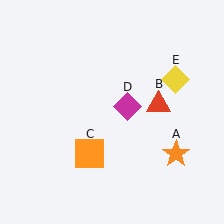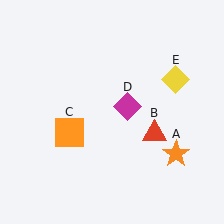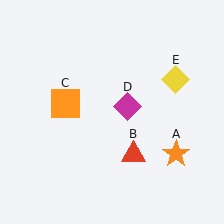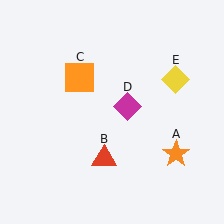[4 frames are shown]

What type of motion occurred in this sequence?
The red triangle (object B), orange square (object C) rotated clockwise around the center of the scene.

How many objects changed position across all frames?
2 objects changed position: red triangle (object B), orange square (object C).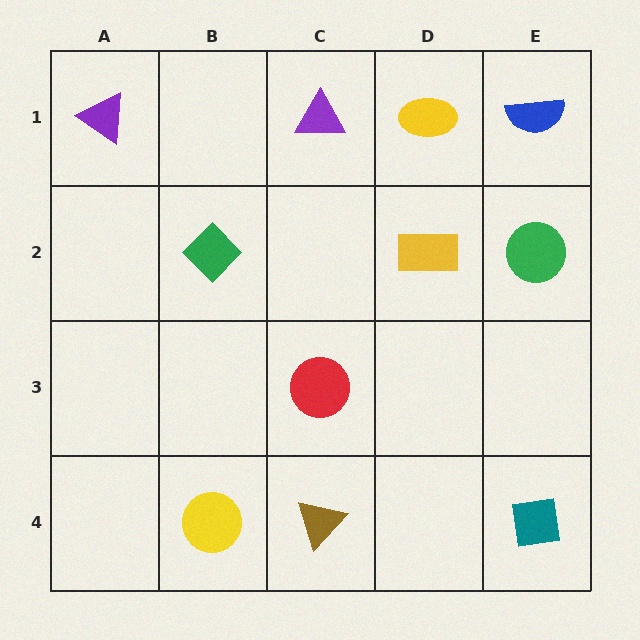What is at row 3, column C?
A red circle.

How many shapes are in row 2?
3 shapes.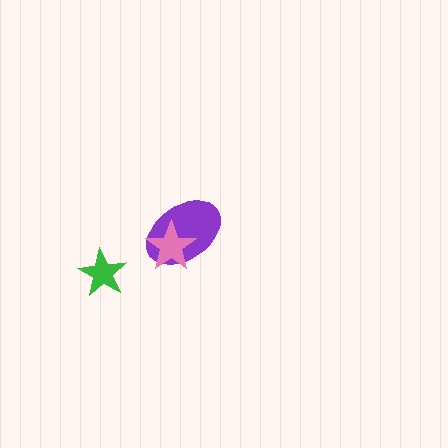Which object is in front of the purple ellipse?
The pink star is in front of the purple ellipse.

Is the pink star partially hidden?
No, no other shape covers it.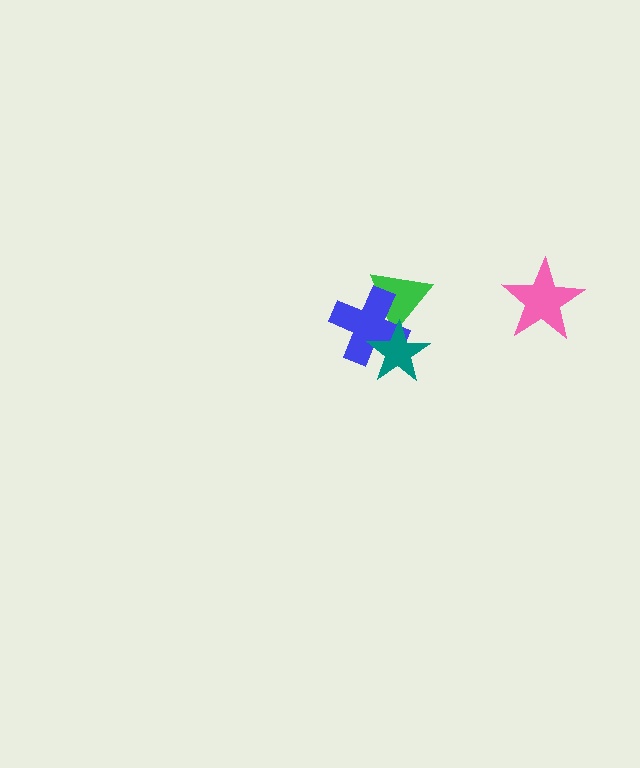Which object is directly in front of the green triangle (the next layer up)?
The blue cross is directly in front of the green triangle.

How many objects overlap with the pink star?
0 objects overlap with the pink star.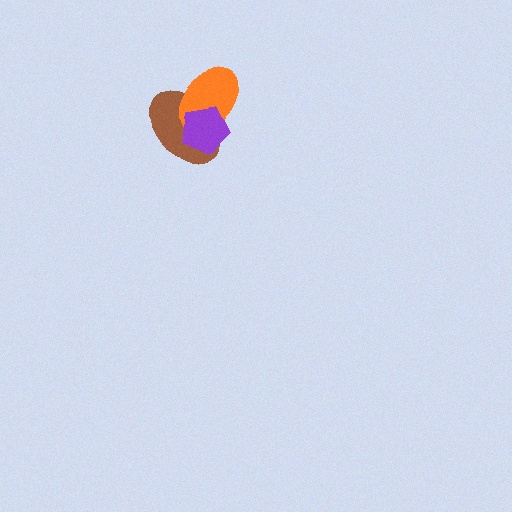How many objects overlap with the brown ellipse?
2 objects overlap with the brown ellipse.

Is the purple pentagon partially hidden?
No, no other shape covers it.